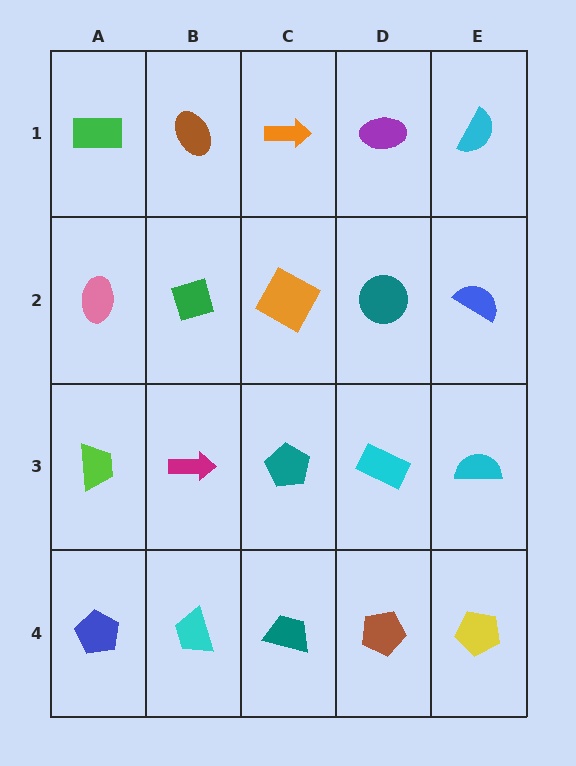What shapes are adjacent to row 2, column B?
A brown ellipse (row 1, column B), a magenta arrow (row 3, column B), a pink ellipse (row 2, column A), an orange square (row 2, column C).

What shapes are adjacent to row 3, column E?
A blue semicircle (row 2, column E), a yellow pentagon (row 4, column E), a cyan rectangle (row 3, column D).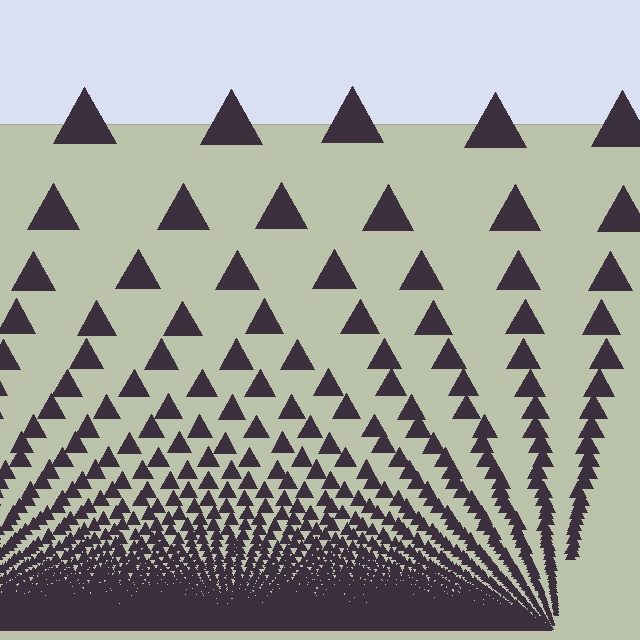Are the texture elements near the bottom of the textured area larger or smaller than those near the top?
Smaller. The gradient is inverted — elements near the bottom are smaller and denser.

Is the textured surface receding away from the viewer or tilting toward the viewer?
The surface appears to tilt toward the viewer. Texture elements get larger and sparser toward the top.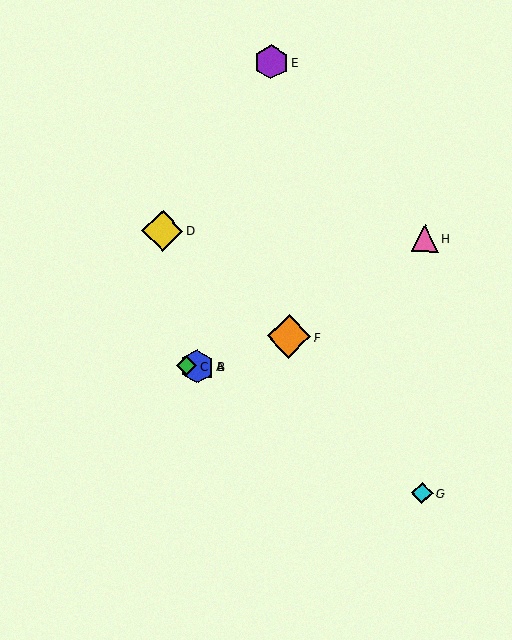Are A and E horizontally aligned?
No, A is at y≈366 and E is at y≈62.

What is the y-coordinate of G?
Object G is at y≈493.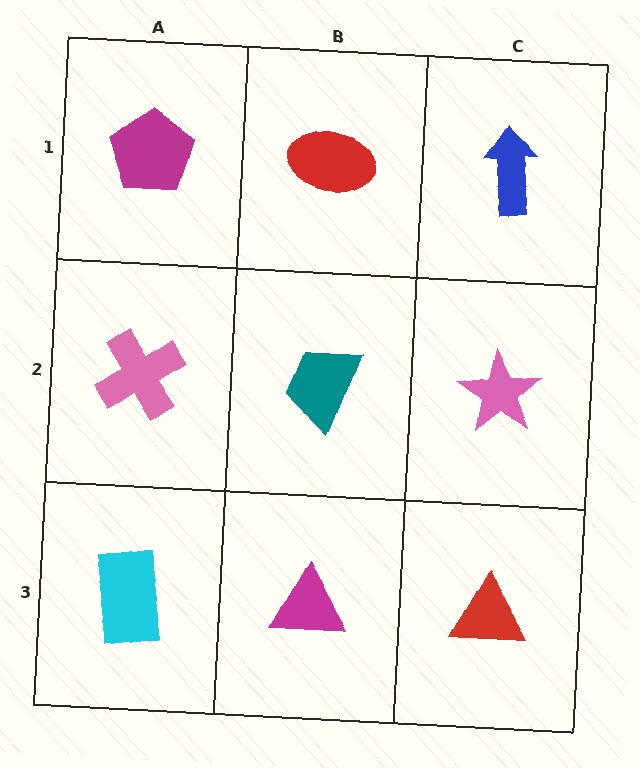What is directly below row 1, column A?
A pink cross.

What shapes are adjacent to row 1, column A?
A pink cross (row 2, column A), a red ellipse (row 1, column B).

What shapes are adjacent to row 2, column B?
A red ellipse (row 1, column B), a magenta triangle (row 3, column B), a pink cross (row 2, column A), a pink star (row 2, column C).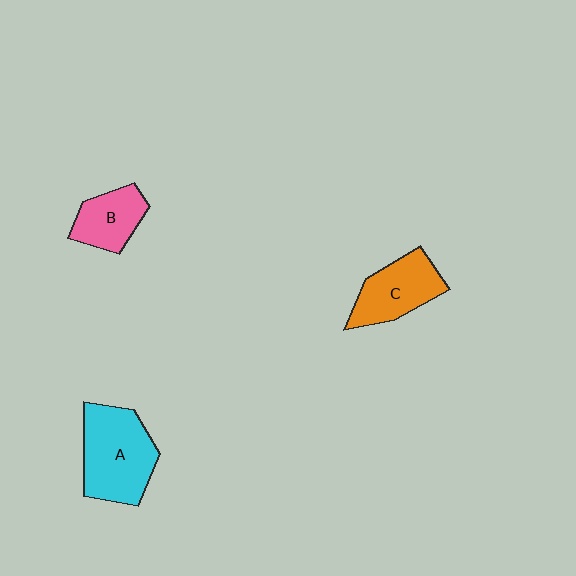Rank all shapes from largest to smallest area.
From largest to smallest: A (cyan), C (orange), B (pink).